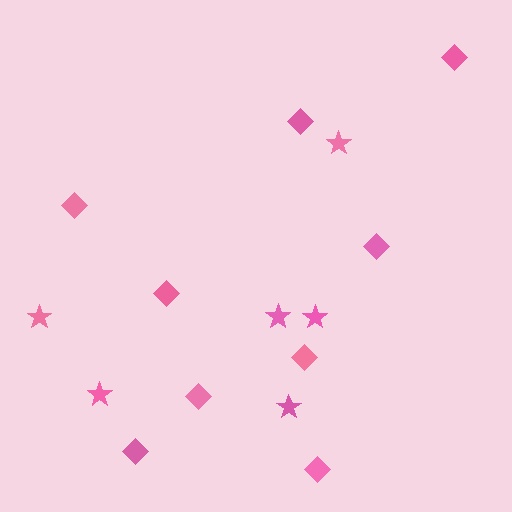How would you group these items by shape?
There are 2 groups: one group of stars (6) and one group of diamonds (9).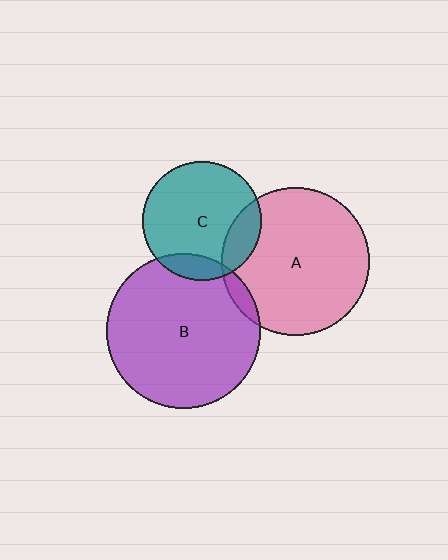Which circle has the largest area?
Circle B (purple).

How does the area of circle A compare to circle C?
Approximately 1.5 times.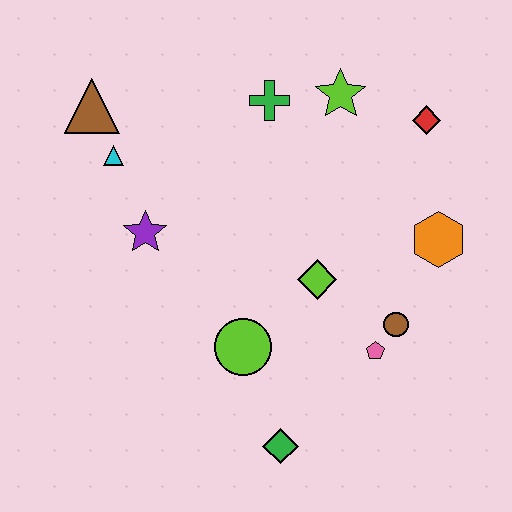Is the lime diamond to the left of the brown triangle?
No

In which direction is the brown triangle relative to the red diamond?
The brown triangle is to the left of the red diamond.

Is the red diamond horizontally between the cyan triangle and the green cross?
No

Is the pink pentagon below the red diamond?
Yes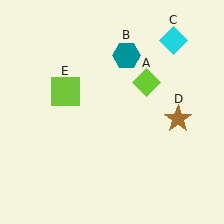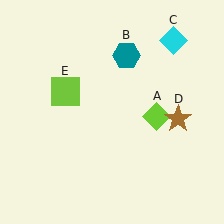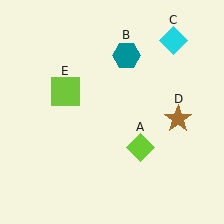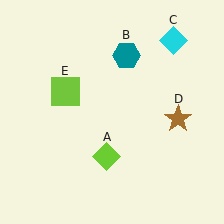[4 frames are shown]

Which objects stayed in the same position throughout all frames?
Teal hexagon (object B) and cyan diamond (object C) and brown star (object D) and lime square (object E) remained stationary.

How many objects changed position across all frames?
1 object changed position: lime diamond (object A).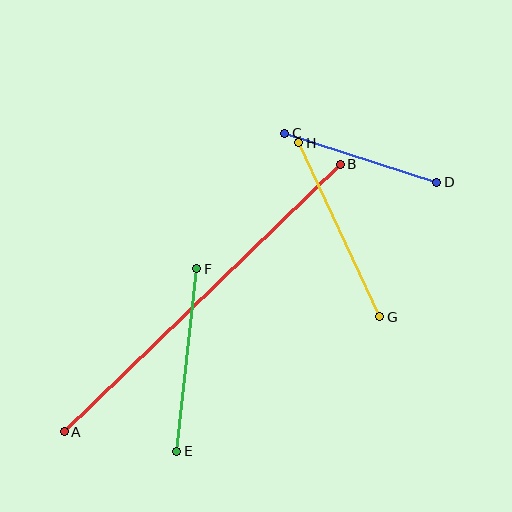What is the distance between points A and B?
The distance is approximately 384 pixels.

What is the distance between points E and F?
The distance is approximately 183 pixels.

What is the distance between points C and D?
The distance is approximately 160 pixels.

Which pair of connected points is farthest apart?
Points A and B are farthest apart.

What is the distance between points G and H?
The distance is approximately 192 pixels.